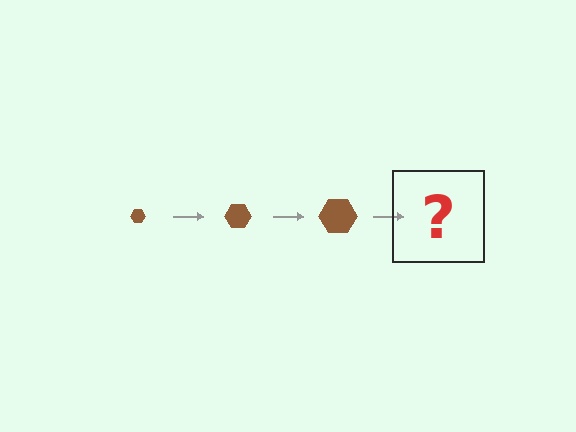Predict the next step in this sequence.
The next step is a brown hexagon, larger than the previous one.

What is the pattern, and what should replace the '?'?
The pattern is that the hexagon gets progressively larger each step. The '?' should be a brown hexagon, larger than the previous one.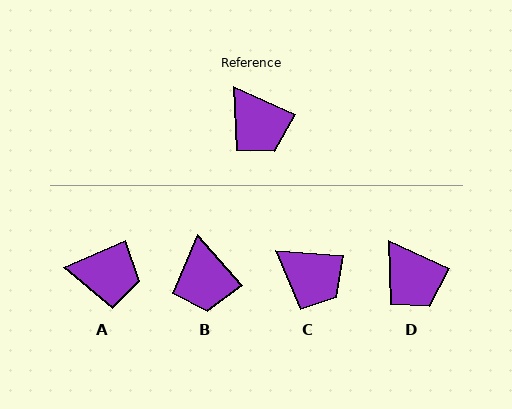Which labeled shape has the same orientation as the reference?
D.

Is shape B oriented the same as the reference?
No, it is off by about 25 degrees.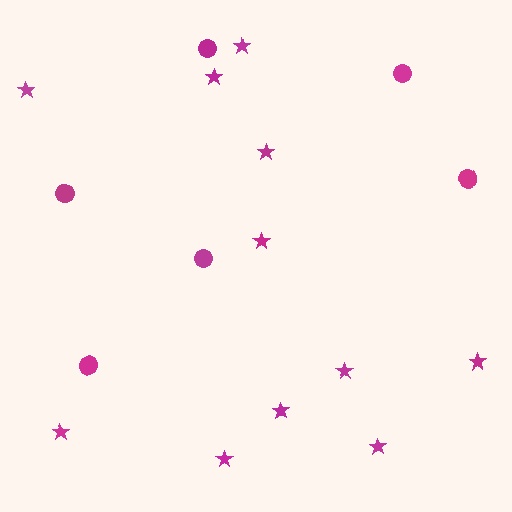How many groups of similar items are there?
There are 2 groups: one group of stars (11) and one group of circles (6).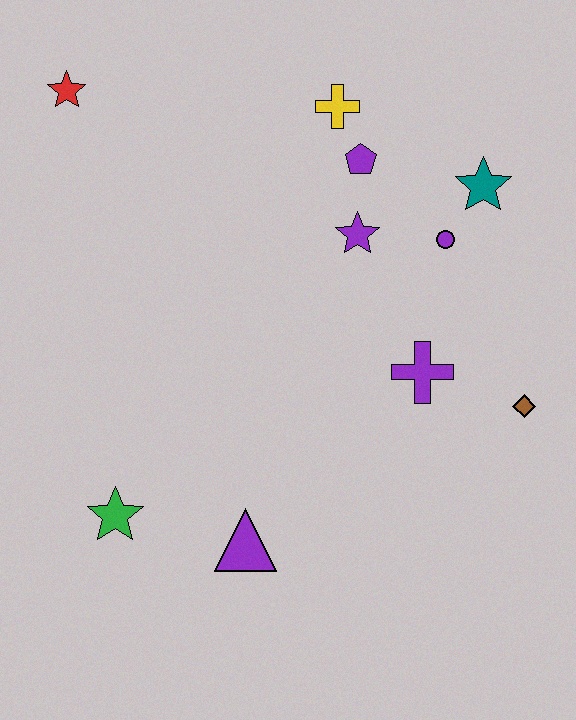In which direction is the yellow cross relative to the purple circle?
The yellow cross is above the purple circle.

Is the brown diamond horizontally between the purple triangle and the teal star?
No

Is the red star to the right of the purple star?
No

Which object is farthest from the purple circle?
The green star is farthest from the purple circle.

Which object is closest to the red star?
The yellow cross is closest to the red star.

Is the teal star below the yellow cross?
Yes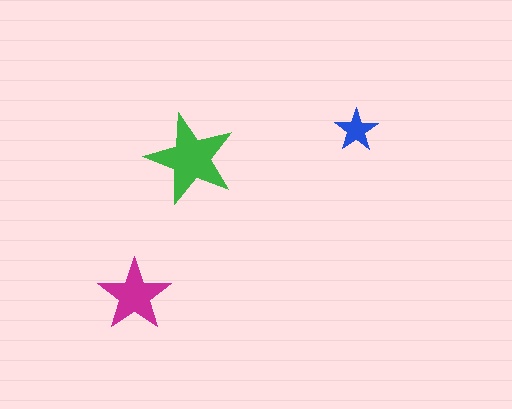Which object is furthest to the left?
The magenta star is leftmost.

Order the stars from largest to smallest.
the green one, the magenta one, the blue one.